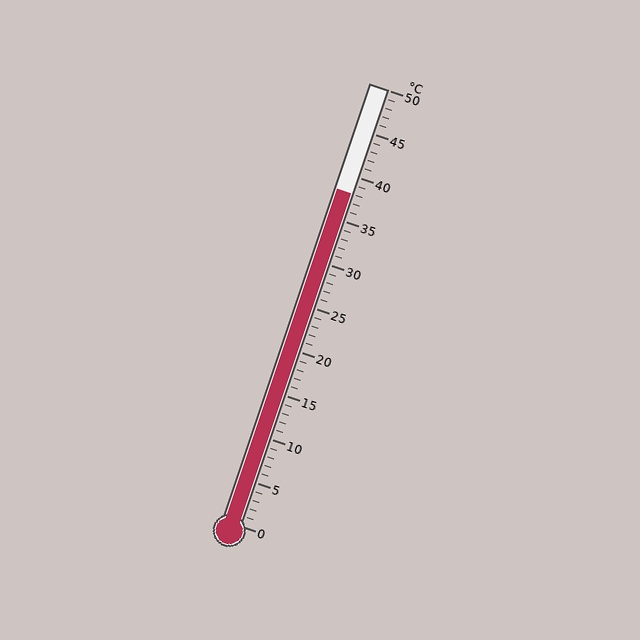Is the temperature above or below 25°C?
The temperature is above 25°C.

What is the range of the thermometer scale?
The thermometer scale ranges from 0°C to 50°C.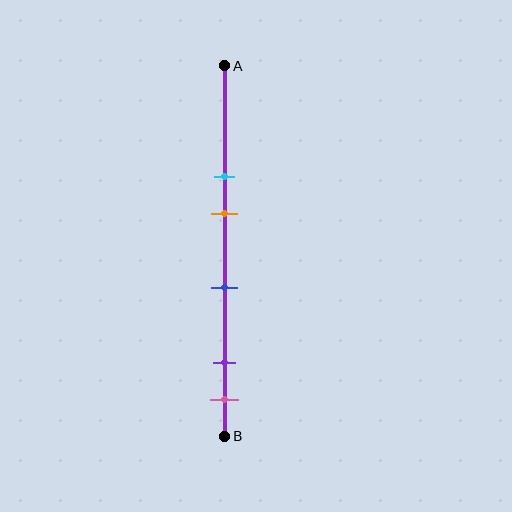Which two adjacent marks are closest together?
The purple and pink marks are the closest adjacent pair.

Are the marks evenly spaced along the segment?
No, the marks are not evenly spaced.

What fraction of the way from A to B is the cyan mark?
The cyan mark is approximately 30% (0.3) of the way from A to B.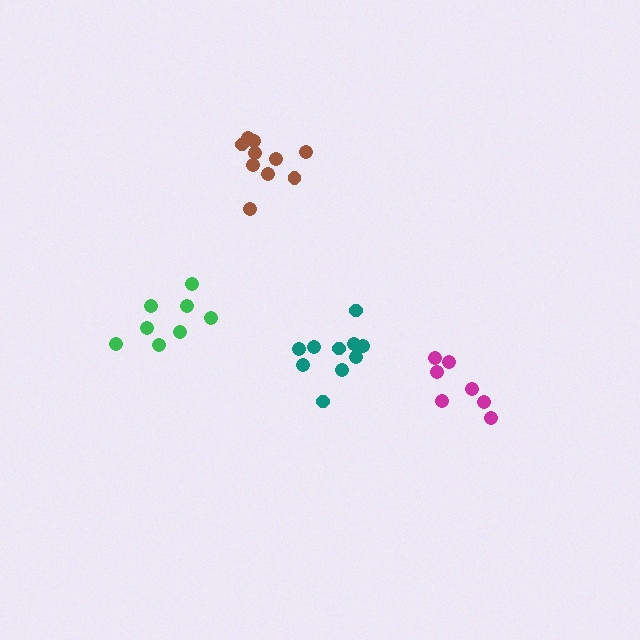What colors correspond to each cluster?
The clusters are colored: magenta, green, teal, brown.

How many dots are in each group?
Group 1: 7 dots, Group 2: 8 dots, Group 3: 10 dots, Group 4: 10 dots (35 total).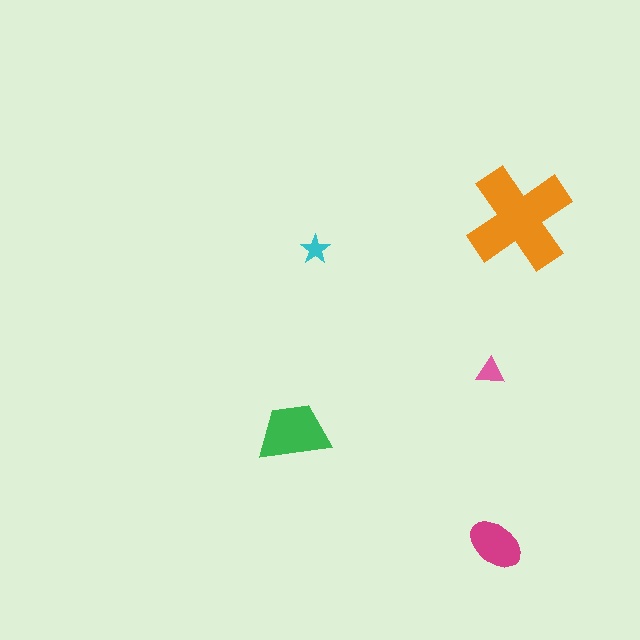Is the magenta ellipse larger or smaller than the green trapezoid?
Smaller.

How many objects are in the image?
There are 5 objects in the image.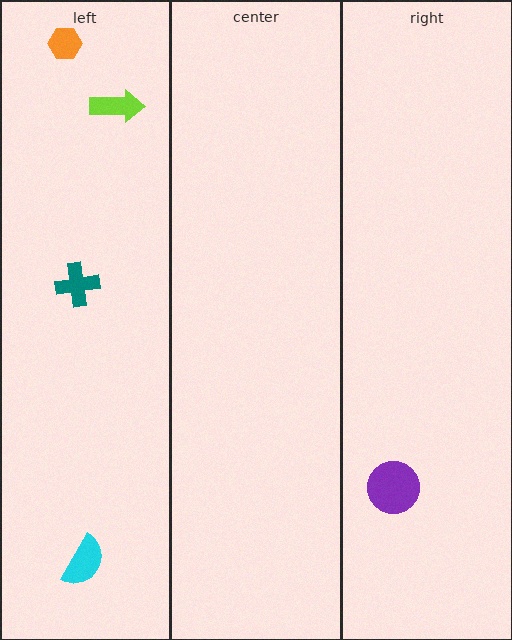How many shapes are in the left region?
4.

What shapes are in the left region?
The cyan semicircle, the teal cross, the orange hexagon, the lime arrow.